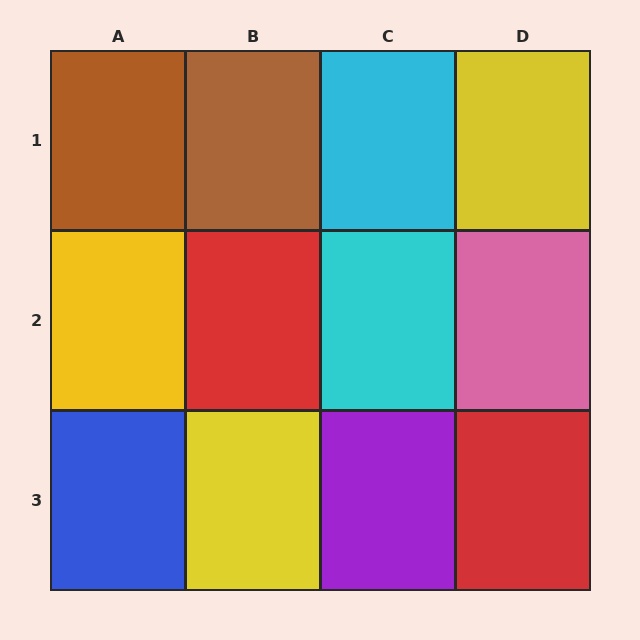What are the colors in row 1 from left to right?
Brown, brown, cyan, yellow.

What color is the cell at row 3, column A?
Blue.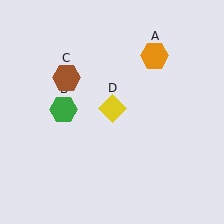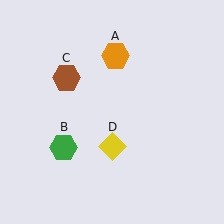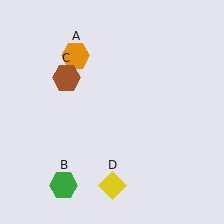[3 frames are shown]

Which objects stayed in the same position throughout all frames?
Brown hexagon (object C) remained stationary.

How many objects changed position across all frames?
3 objects changed position: orange hexagon (object A), green hexagon (object B), yellow diamond (object D).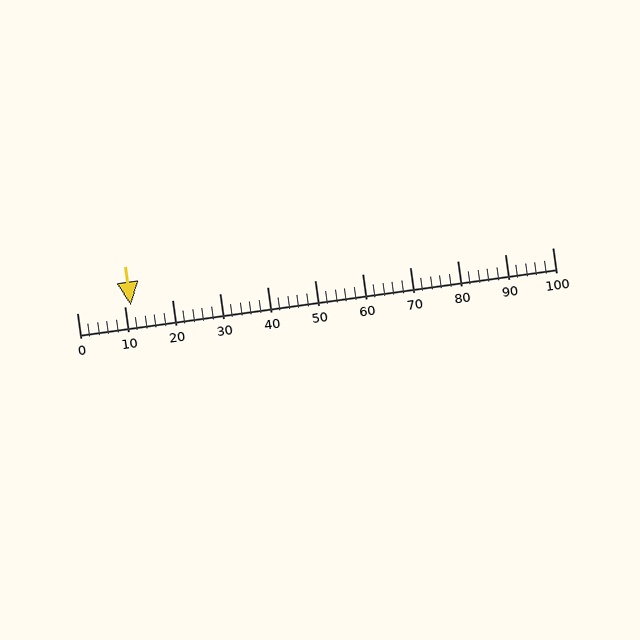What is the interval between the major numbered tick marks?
The major tick marks are spaced 10 units apart.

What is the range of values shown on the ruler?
The ruler shows values from 0 to 100.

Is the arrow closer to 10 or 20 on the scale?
The arrow is closer to 10.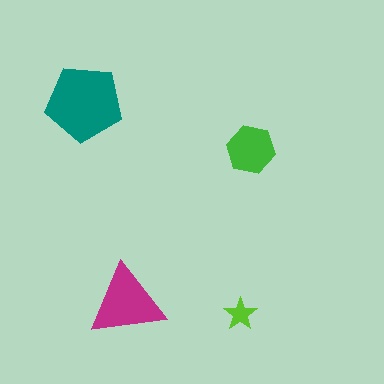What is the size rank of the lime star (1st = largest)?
4th.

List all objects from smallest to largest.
The lime star, the green hexagon, the magenta triangle, the teal pentagon.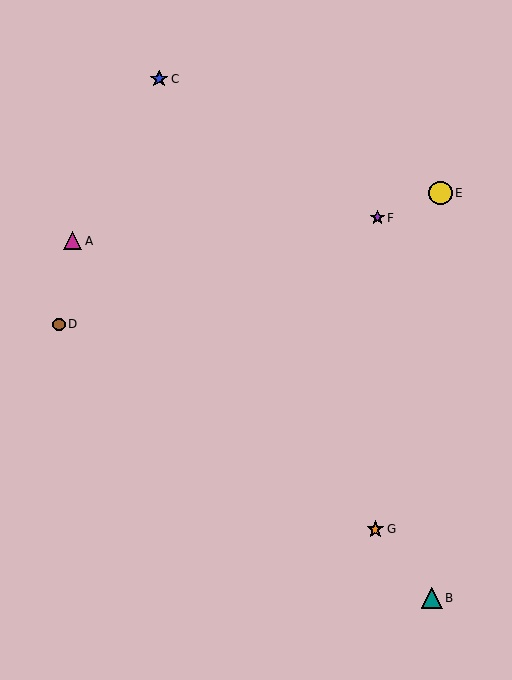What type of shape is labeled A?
Shape A is a magenta triangle.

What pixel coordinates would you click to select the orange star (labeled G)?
Click at (375, 529) to select the orange star G.